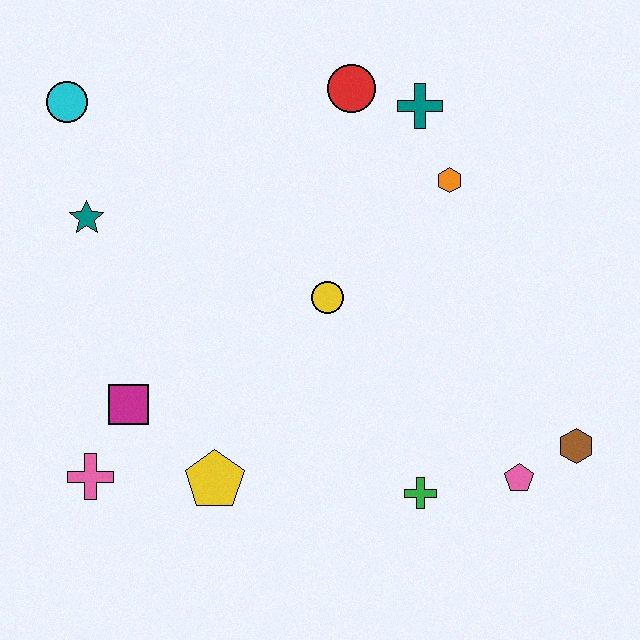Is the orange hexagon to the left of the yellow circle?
No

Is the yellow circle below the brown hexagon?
No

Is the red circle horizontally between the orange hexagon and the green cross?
No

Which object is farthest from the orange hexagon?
The pink cross is farthest from the orange hexagon.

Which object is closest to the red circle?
The teal cross is closest to the red circle.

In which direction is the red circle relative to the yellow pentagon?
The red circle is above the yellow pentagon.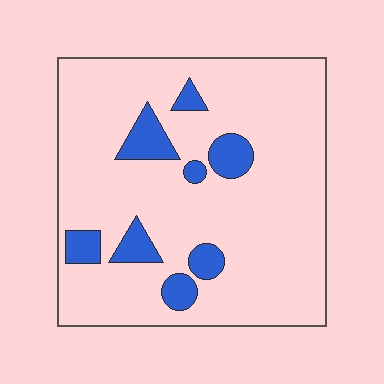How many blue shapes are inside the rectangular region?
8.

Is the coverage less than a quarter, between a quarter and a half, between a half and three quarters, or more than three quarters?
Less than a quarter.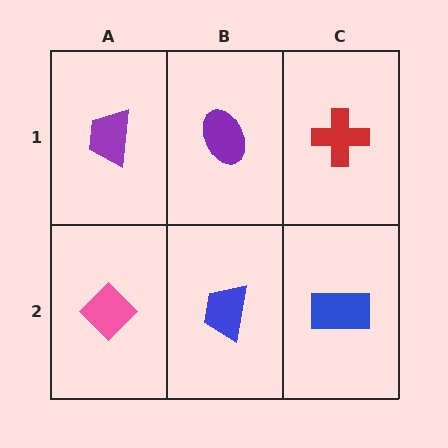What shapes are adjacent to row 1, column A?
A pink diamond (row 2, column A), a purple ellipse (row 1, column B).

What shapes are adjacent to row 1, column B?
A blue trapezoid (row 2, column B), a purple trapezoid (row 1, column A), a red cross (row 1, column C).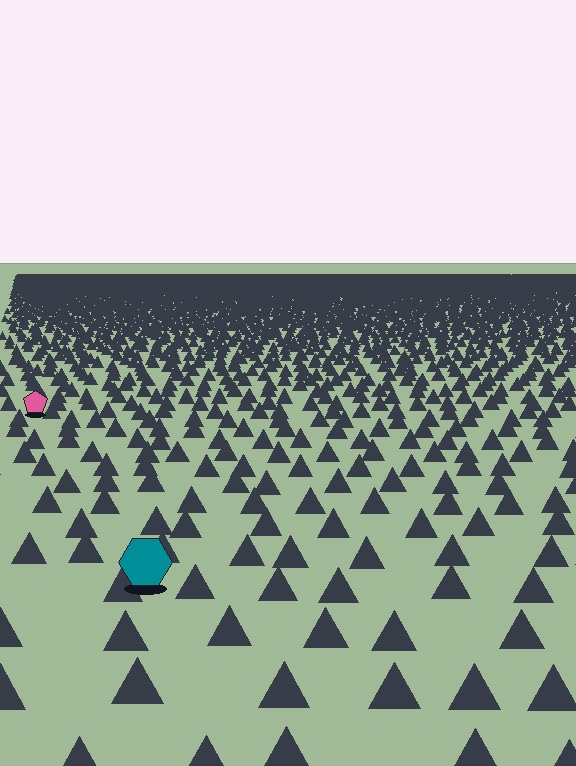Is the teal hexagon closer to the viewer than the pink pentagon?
Yes. The teal hexagon is closer — you can tell from the texture gradient: the ground texture is coarser near it.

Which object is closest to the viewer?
The teal hexagon is closest. The texture marks near it are larger and more spread out.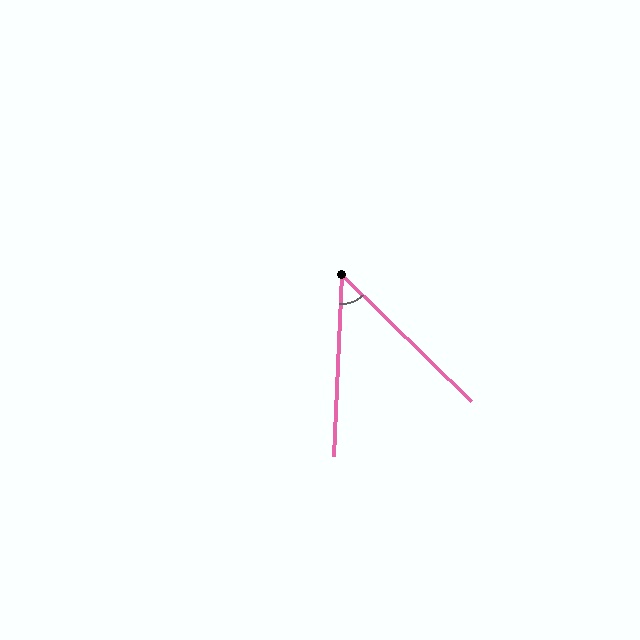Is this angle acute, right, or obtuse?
It is acute.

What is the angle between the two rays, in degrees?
Approximately 48 degrees.